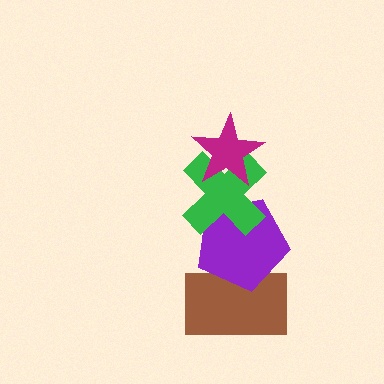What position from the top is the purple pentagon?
The purple pentagon is 3rd from the top.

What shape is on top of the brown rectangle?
The purple pentagon is on top of the brown rectangle.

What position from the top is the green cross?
The green cross is 2nd from the top.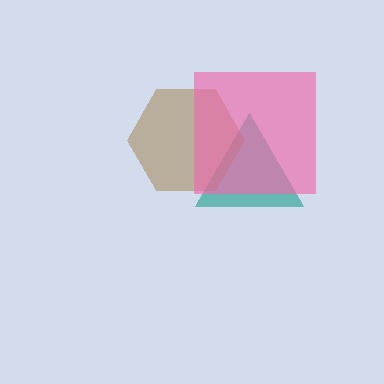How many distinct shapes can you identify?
There are 3 distinct shapes: a teal triangle, a brown hexagon, a pink square.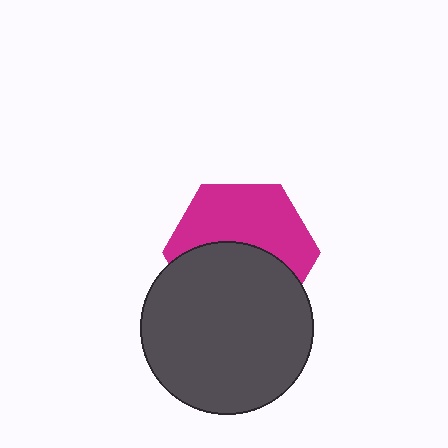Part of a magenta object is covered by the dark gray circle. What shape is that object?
It is a hexagon.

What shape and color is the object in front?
The object in front is a dark gray circle.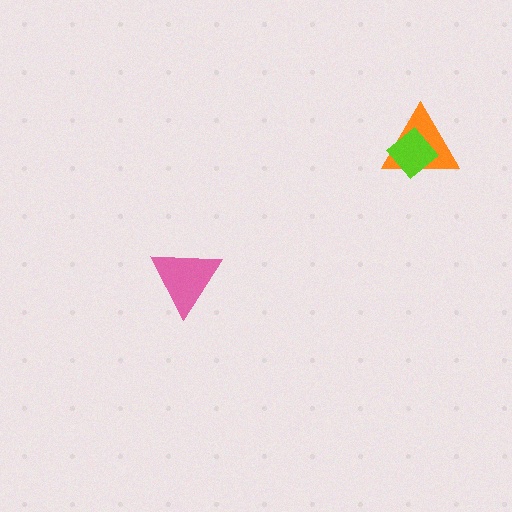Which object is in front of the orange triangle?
The lime diamond is in front of the orange triangle.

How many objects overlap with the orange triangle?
1 object overlaps with the orange triangle.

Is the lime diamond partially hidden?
No, no other shape covers it.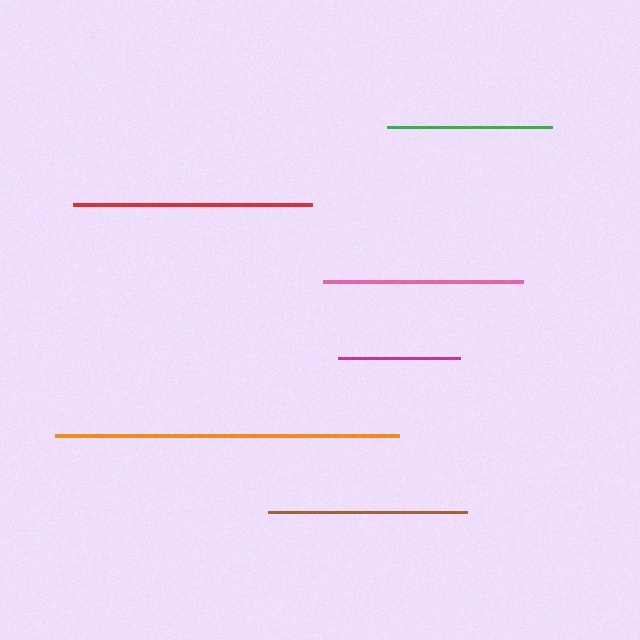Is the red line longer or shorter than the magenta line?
The red line is longer than the magenta line.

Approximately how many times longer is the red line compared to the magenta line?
The red line is approximately 1.9 times the length of the magenta line.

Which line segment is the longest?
The orange line is the longest at approximately 344 pixels.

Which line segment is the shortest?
The magenta line is the shortest at approximately 123 pixels.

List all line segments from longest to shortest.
From longest to shortest: orange, red, pink, brown, green, magenta.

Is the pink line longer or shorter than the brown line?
The pink line is longer than the brown line.